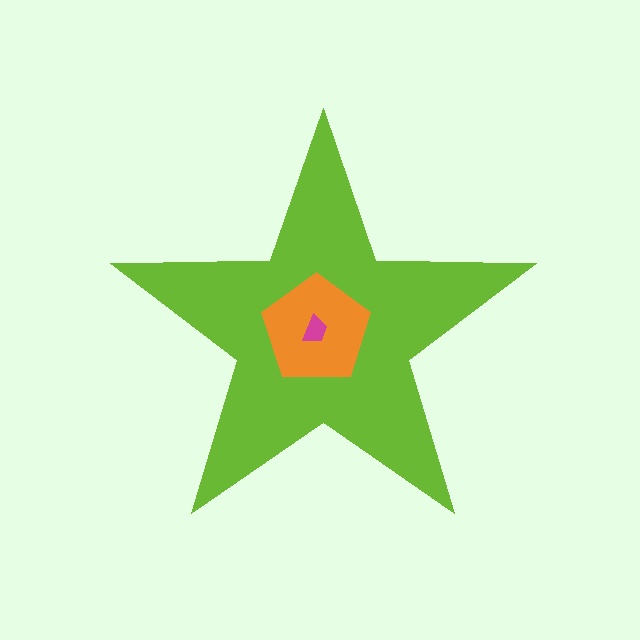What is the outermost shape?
The lime star.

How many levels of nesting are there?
3.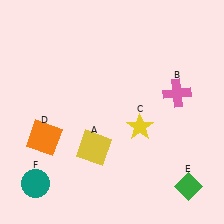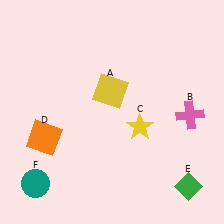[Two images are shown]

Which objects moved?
The objects that moved are: the yellow square (A), the pink cross (B).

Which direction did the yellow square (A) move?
The yellow square (A) moved up.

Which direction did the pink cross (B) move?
The pink cross (B) moved down.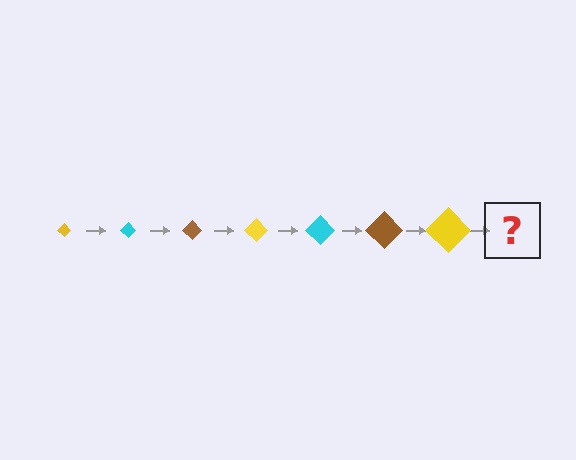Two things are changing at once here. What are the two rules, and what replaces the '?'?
The two rules are that the diamond grows larger each step and the color cycles through yellow, cyan, and brown. The '?' should be a cyan diamond, larger than the previous one.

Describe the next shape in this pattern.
It should be a cyan diamond, larger than the previous one.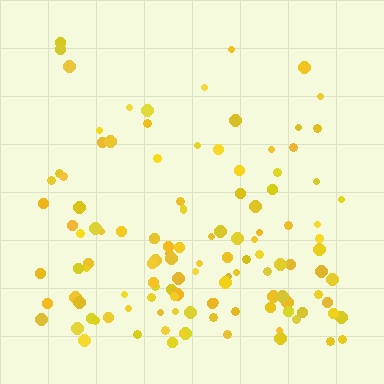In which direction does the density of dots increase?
From top to bottom, with the bottom side densest.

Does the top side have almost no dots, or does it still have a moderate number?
Still a moderate number, just noticeably fewer than the bottom.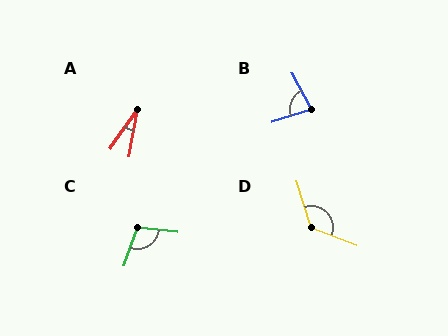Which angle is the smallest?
A, at approximately 24 degrees.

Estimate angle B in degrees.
Approximately 81 degrees.